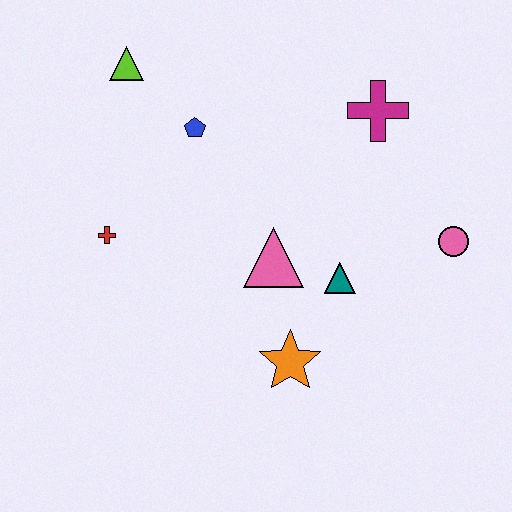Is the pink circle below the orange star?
No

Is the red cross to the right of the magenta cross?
No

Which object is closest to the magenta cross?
The pink circle is closest to the magenta cross.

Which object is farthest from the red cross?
The pink circle is farthest from the red cross.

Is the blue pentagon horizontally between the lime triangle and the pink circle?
Yes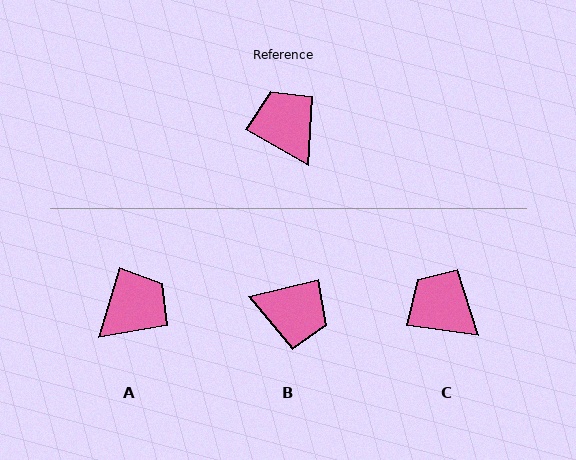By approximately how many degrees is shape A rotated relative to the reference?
Approximately 77 degrees clockwise.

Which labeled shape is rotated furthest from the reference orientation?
B, about 137 degrees away.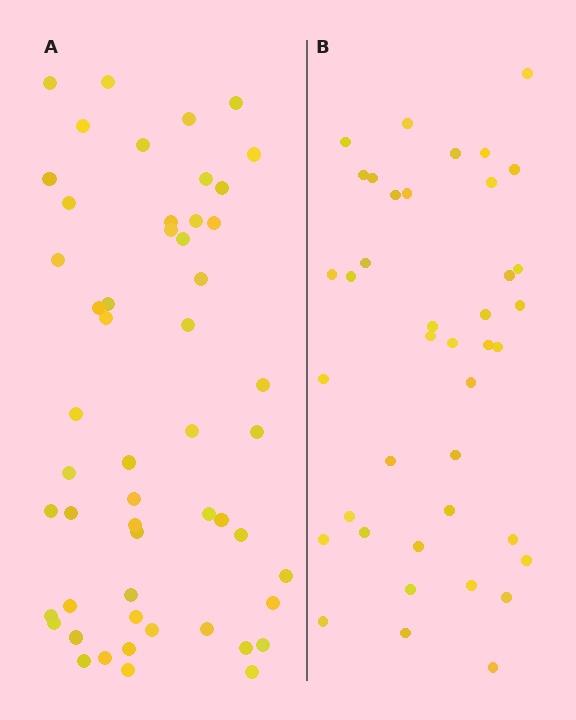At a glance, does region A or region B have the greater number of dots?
Region A (the left region) has more dots.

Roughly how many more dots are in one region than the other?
Region A has approximately 15 more dots than region B.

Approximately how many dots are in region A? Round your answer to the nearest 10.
About 50 dots. (The exact count is 53, which rounds to 50.)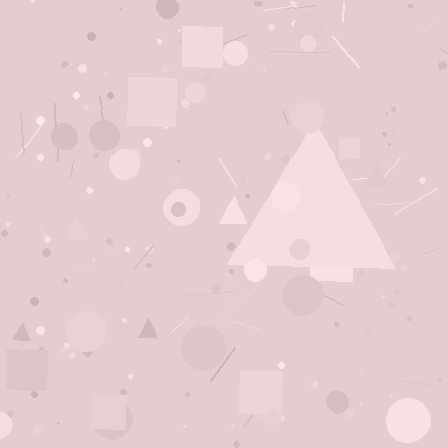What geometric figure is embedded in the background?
A triangle is embedded in the background.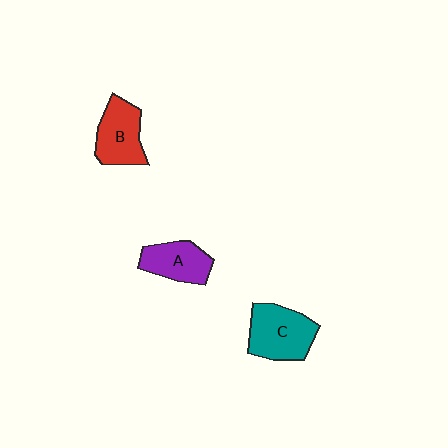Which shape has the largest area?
Shape C (teal).